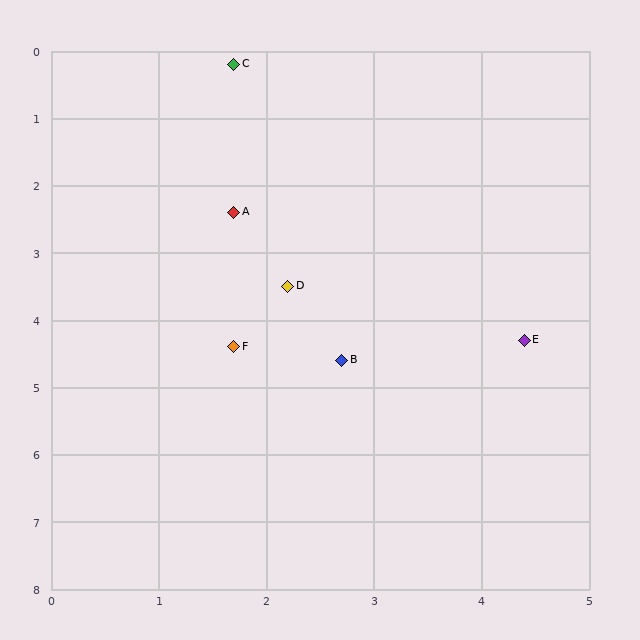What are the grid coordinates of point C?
Point C is at approximately (1.7, 0.2).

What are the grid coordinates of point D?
Point D is at approximately (2.2, 3.5).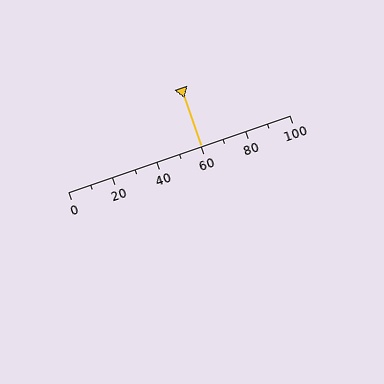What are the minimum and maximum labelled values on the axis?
The axis runs from 0 to 100.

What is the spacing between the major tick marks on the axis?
The major ticks are spaced 20 apart.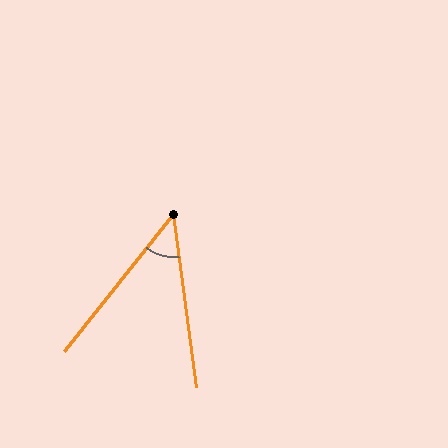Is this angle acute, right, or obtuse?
It is acute.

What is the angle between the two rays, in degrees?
Approximately 46 degrees.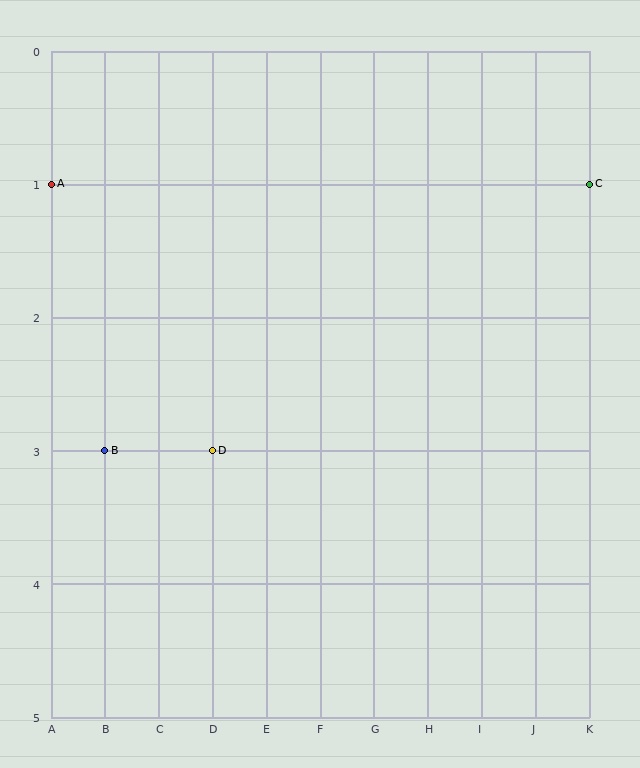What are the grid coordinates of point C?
Point C is at grid coordinates (K, 1).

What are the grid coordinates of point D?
Point D is at grid coordinates (D, 3).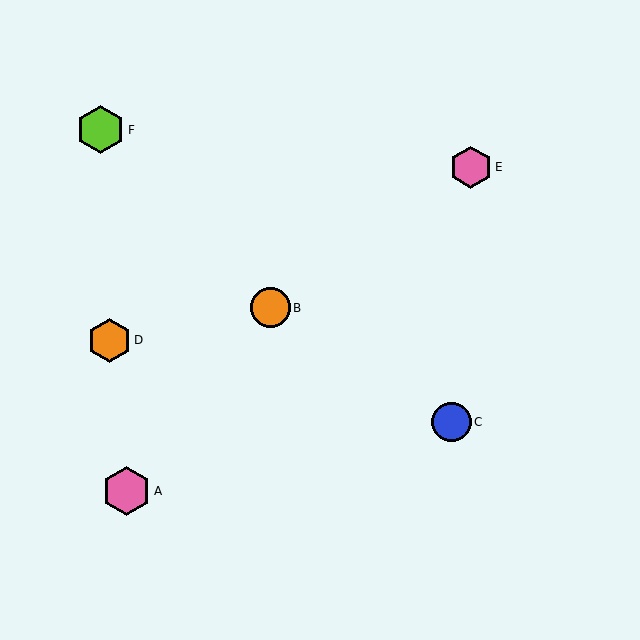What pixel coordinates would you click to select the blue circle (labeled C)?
Click at (452, 422) to select the blue circle C.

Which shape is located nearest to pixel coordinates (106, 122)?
The lime hexagon (labeled F) at (101, 130) is nearest to that location.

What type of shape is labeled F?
Shape F is a lime hexagon.